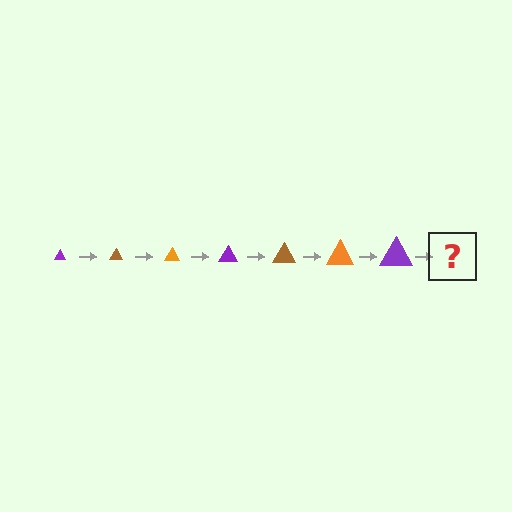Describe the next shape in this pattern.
It should be a brown triangle, larger than the previous one.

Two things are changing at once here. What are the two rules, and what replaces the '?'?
The two rules are that the triangle grows larger each step and the color cycles through purple, brown, and orange. The '?' should be a brown triangle, larger than the previous one.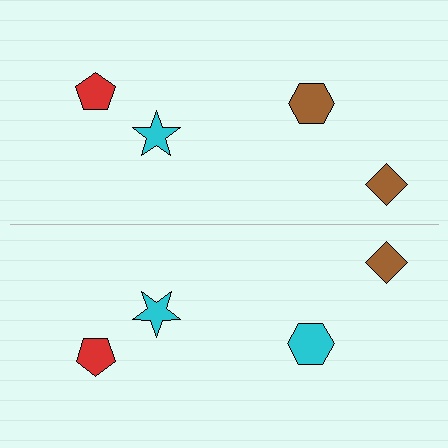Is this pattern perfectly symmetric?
No, the pattern is not perfectly symmetric. The cyan hexagon on the bottom side breaks the symmetry — its mirror counterpart is brown.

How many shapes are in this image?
There are 8 shapes in this image.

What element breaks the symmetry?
The cyan hexagon on the bottom side breaks the symmetry — its mirror counterpart is brown.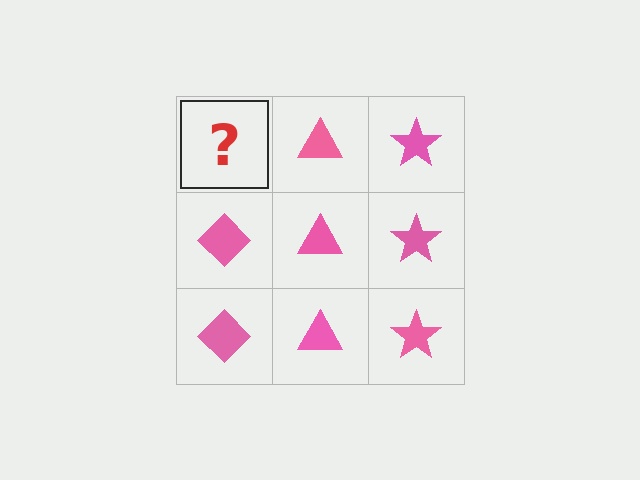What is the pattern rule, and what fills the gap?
The rule is that each column has a consistent shape. The gap should be filled with a pink diamond.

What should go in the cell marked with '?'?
The missing cell should contain a pink diamond.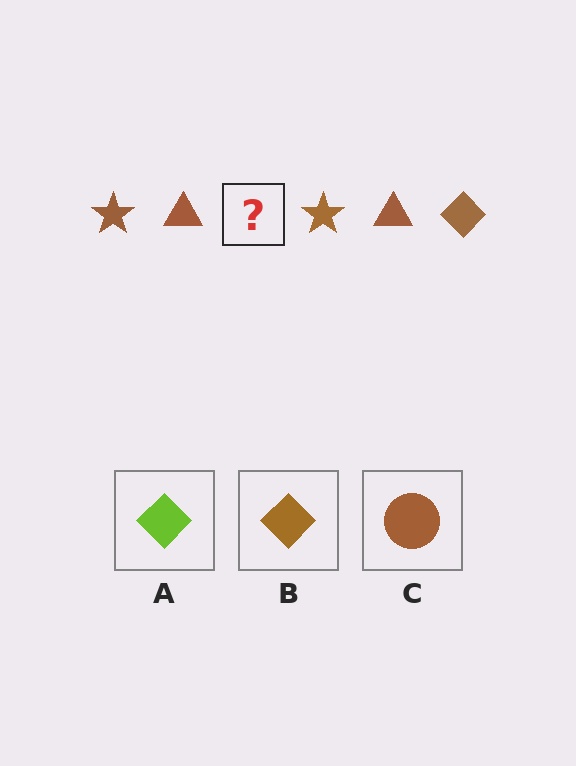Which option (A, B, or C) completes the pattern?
B.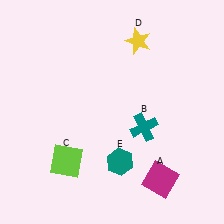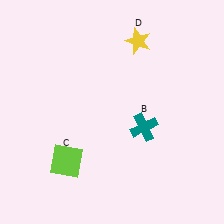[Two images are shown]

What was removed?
The magenta square (A), the teal hexagon (E) were removed in Image 2.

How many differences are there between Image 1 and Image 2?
There are 2 differences between the two images.